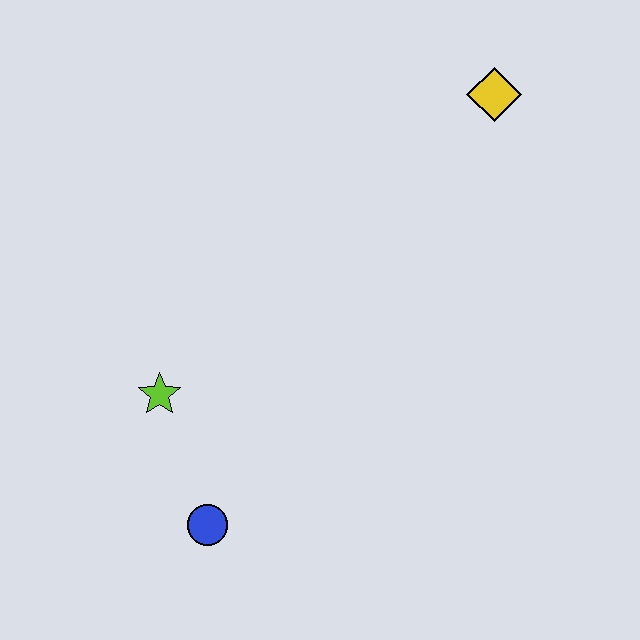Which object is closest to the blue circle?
The lime star is closest to the blue circle.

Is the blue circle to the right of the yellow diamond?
No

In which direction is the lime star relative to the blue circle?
The lime star is above the blue circle.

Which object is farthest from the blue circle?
The yellow diamond is farthest from the blue circle.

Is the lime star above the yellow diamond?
No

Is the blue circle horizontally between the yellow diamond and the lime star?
Yes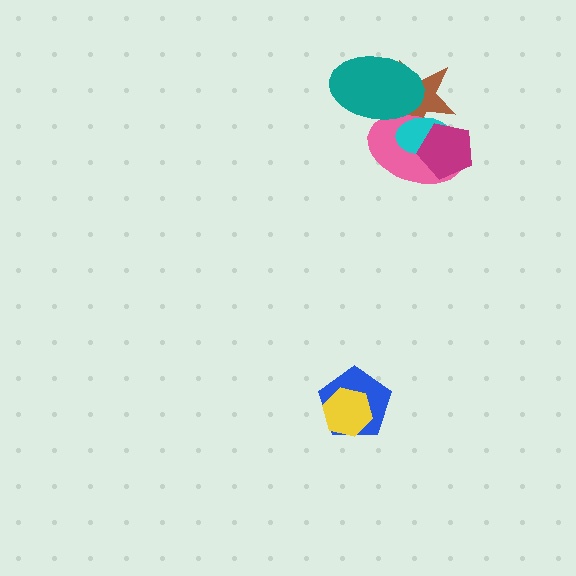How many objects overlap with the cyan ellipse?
4 objects overlap with the cyan ellipse.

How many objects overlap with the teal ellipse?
3 objects overlap with the teal ellipse.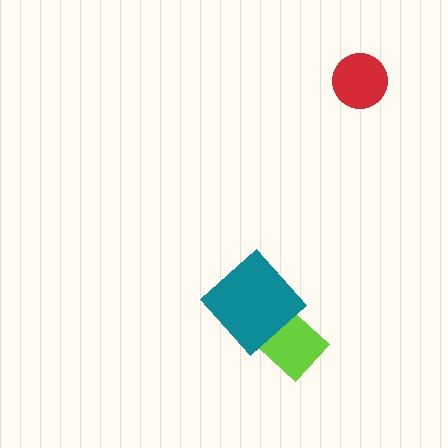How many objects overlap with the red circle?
0 objects overlap with the red circle.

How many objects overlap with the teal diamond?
1 object overlaps with the teal diamond.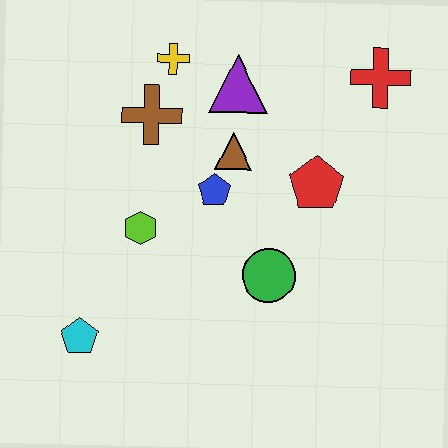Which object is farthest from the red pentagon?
The cyan pentagon is farthest from the red pentagon.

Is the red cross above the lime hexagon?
Yes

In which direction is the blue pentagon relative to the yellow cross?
The blue pentagon is below the yellow cross.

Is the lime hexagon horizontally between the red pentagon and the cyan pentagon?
Yes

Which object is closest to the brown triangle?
The blue pentagon is closest to the brown triangle.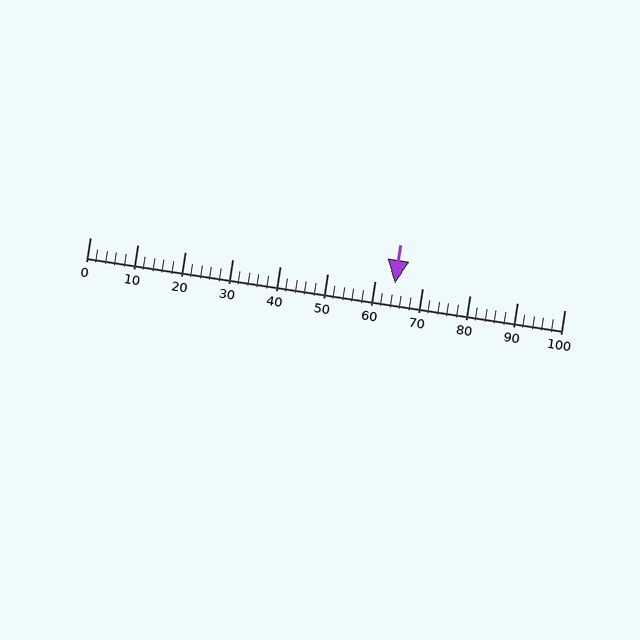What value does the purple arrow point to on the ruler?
The purple arrow points to approximately 64.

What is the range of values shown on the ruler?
The ruler shows values from 0 to 100.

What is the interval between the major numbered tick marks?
The major tick marks are spaced 10 units apart.